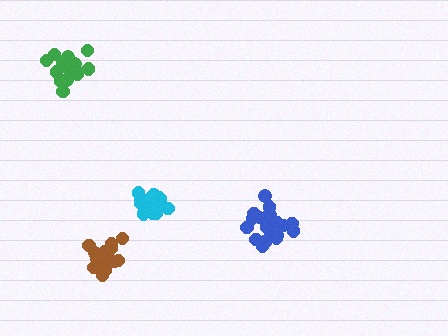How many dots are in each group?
Group 1: 19 dots, Group 2: 17 dots, Group 3: 21 dots, Group 4: 17 dots (74 total).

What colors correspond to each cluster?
The clusters are colored: cyan, green, blue, brown.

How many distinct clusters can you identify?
There are 4 distinct clusters.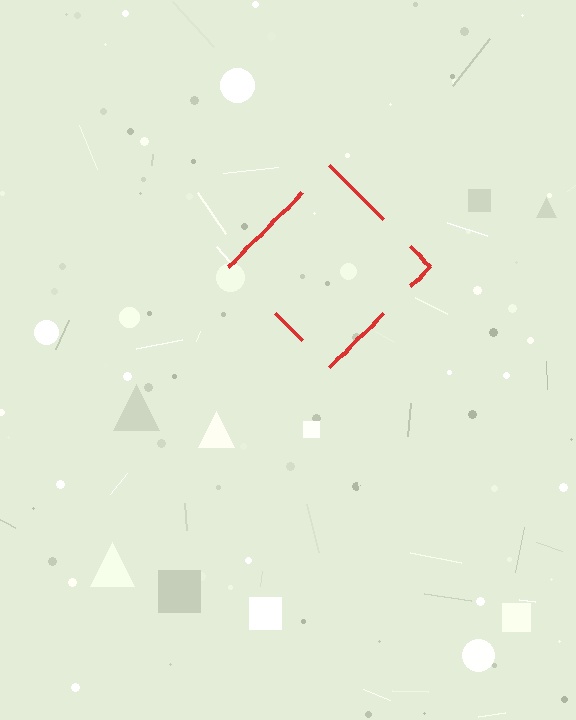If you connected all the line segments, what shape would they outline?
They would outline a diamond.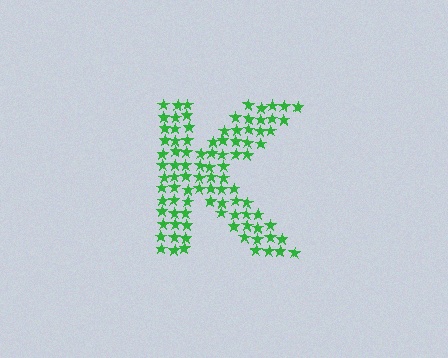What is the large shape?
The large shape is the letter K.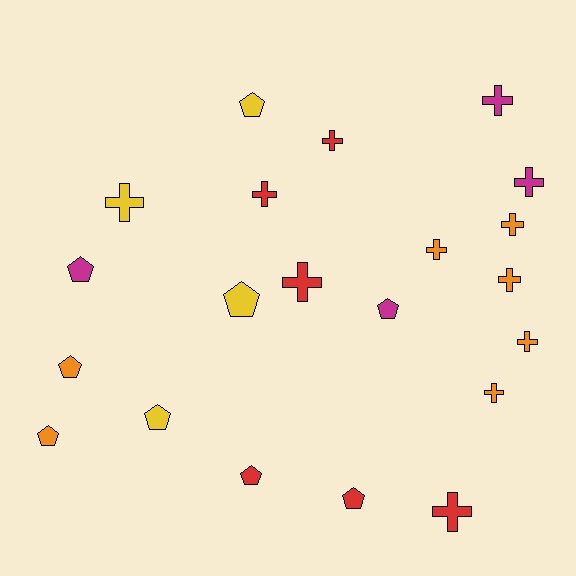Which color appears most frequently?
Orange, with 7 objects.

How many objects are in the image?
There are 21 objects.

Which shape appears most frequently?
Cross, with 12 objects.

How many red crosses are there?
There are 4 red crosses.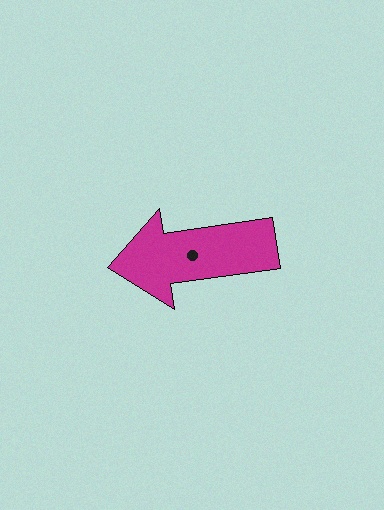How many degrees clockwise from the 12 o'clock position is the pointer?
Approximately 262 degrees.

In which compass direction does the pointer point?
West.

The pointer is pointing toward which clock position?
Roughly 9 o'clock.